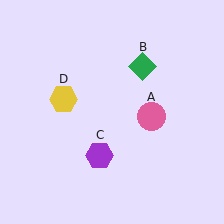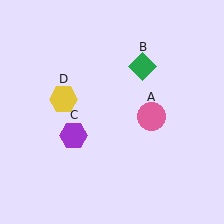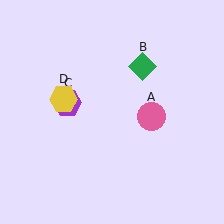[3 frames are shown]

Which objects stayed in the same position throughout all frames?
Pink circle (object A) and green diamond (object B) and yellow hexagon (object D) remained stationary.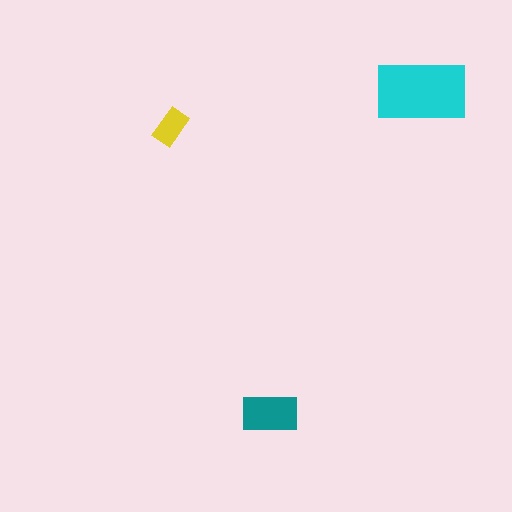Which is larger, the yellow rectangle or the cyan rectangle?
The cyan one.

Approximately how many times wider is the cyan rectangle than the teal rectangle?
About 1.5 times wider.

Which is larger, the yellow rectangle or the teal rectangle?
The teal one.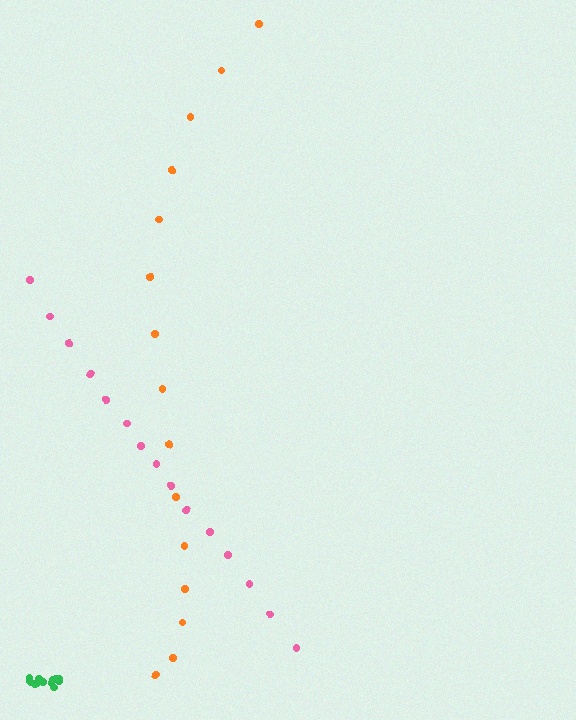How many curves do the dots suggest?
There are 3 distinct paths.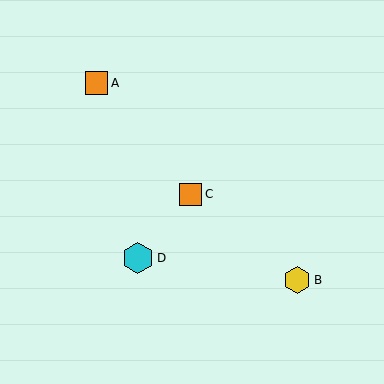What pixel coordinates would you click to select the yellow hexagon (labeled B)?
Click at (297, 280) to select the yellow hexagon B.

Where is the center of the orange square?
The center of the orange square is at (97, 83).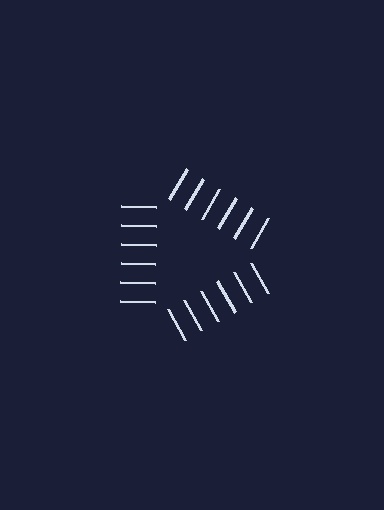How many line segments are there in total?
18 — 6 along each of the 3 edges.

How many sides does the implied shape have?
3 sides — the line-ends trace a triangle.